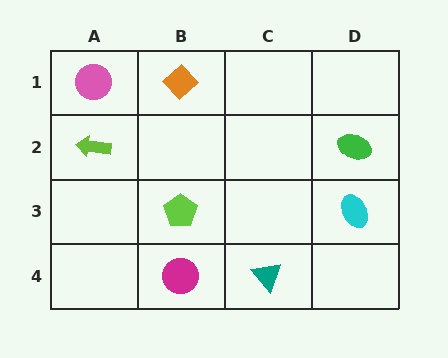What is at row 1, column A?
A pink circle.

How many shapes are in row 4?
2 shapes.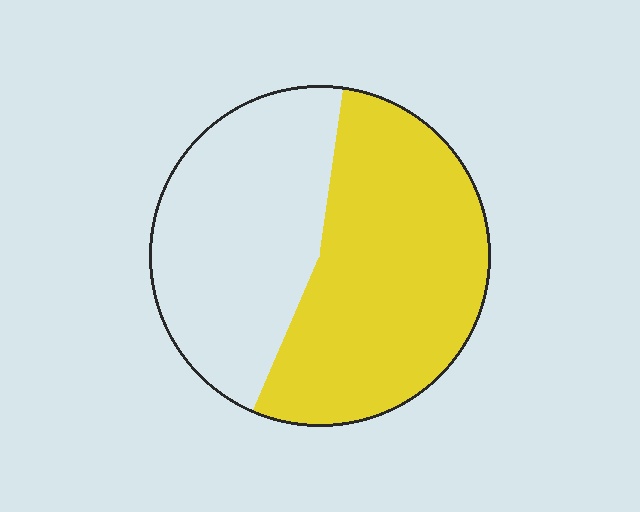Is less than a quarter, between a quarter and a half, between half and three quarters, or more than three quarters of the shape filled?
Between half and three quarters.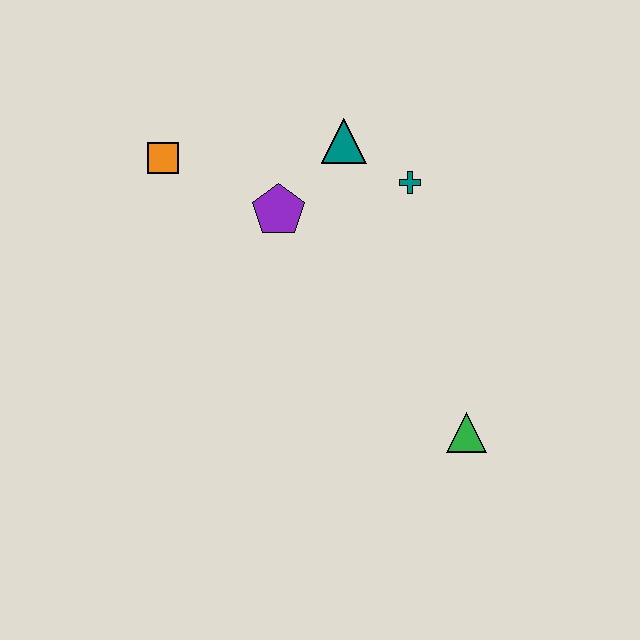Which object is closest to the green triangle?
The teal cross is closest to the green triangle.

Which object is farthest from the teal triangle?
The green triangle is farthest from the teal triangle.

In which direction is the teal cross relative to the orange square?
The teal cross is to the right of the orange square.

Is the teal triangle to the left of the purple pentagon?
No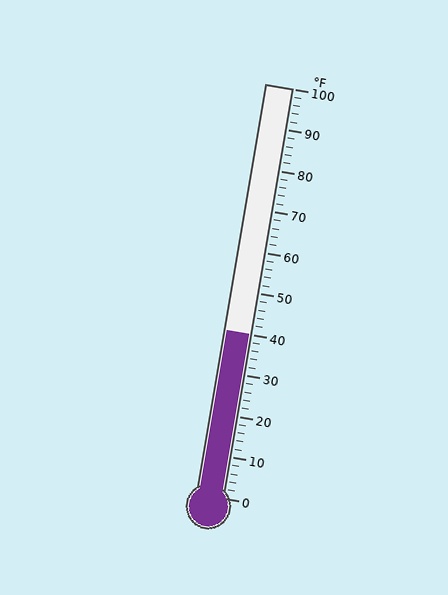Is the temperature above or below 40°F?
The temperature is at 40°F.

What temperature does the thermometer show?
The thermometer shows approximately 40°F.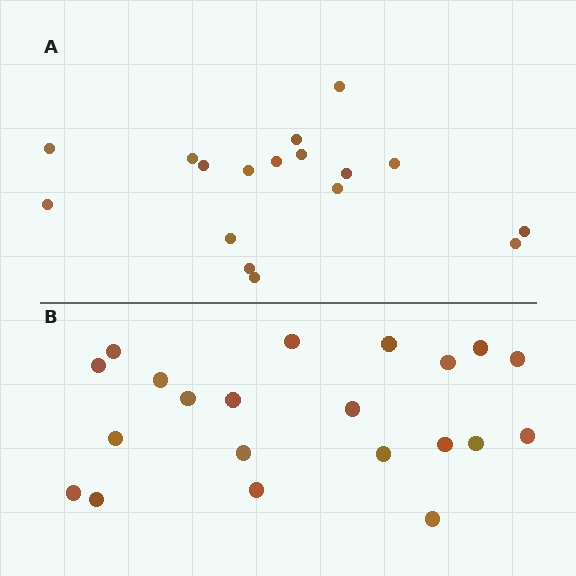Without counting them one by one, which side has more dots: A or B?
Region B (the bottom region) has more dots.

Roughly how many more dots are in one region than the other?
Region B has about 4 more dots than region A.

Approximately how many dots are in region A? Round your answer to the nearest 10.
About 20 dots. (The exact count is 17, which rounds to 20.)